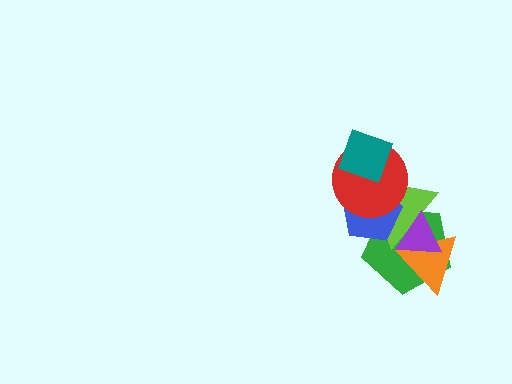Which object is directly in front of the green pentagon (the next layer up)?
The lime triangle is directly in front of the green pentagon.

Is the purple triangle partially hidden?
No, no other shape covers it.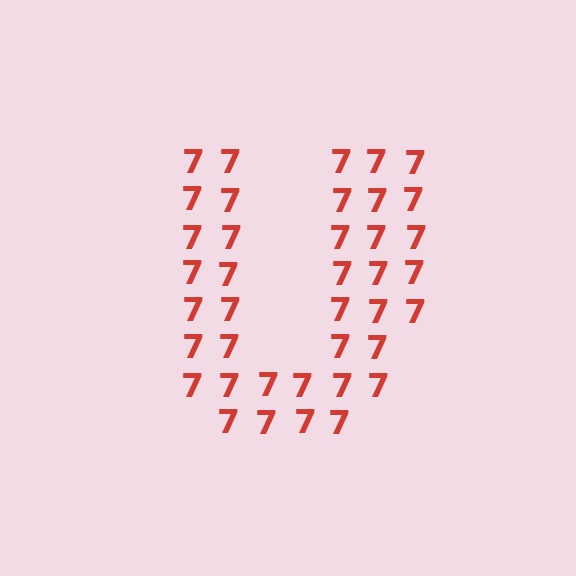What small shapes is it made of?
It is made of small digit 7's.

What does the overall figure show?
The overall figure shows the letter U.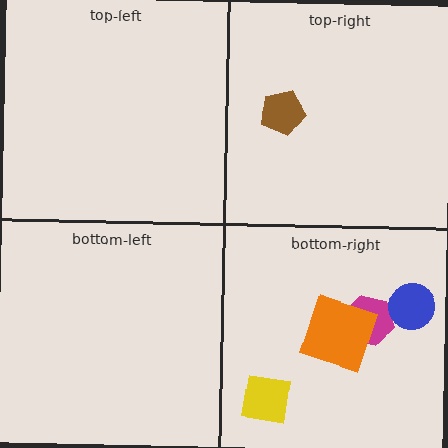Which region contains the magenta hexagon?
The bottom-right region.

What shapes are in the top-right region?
The brown pentagon.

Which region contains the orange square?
The bottom-right region.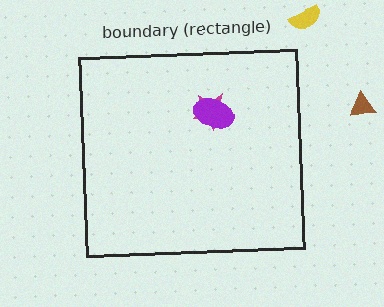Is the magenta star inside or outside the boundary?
Inside.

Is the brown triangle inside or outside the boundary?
Outside.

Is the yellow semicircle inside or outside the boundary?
Outside.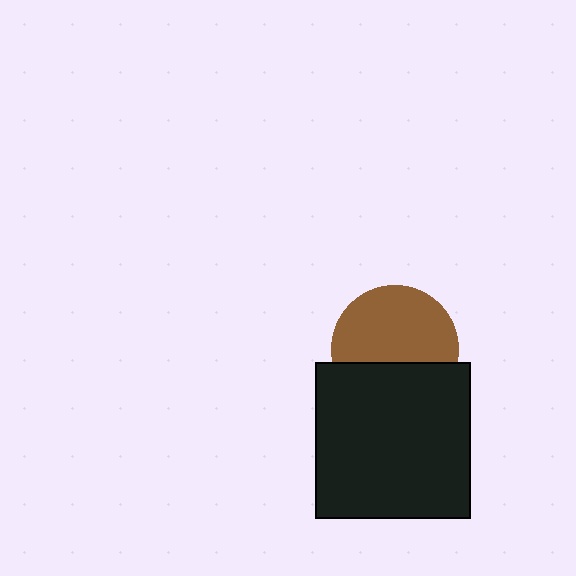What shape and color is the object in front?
The object in front is a black square.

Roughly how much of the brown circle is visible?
About half of it is visible (roughly 62%).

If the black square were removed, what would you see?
You would see the complete brown circle.